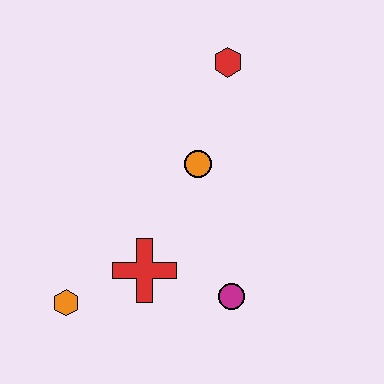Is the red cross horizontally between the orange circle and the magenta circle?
No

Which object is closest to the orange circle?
The red hexagon is closest to the orange circle.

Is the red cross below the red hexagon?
Yes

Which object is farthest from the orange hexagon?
The red hexagon is farthest from the orange hexagon.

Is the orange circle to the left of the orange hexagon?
No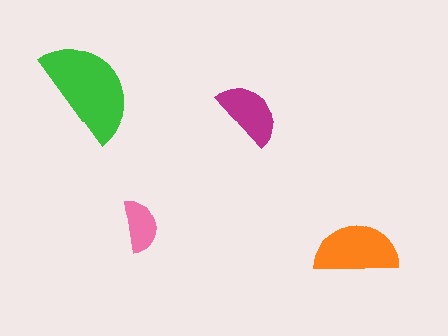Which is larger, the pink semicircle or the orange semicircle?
The orange one.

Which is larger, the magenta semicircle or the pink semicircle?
The magenta one.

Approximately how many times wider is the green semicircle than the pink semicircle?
About 2 times wider.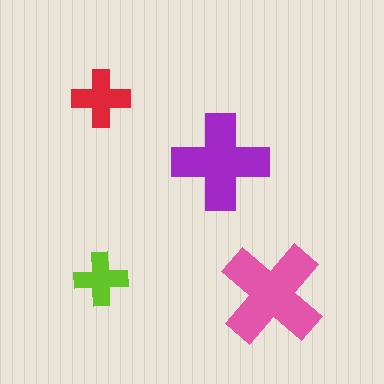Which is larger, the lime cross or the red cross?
The red one.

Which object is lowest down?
The pink cross is bottommost.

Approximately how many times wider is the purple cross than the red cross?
About 1.5 times wider.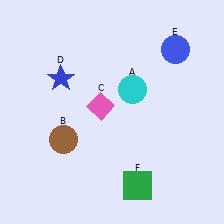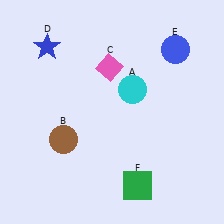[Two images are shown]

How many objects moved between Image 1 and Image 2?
2 objects moved between the two images.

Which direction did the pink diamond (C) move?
The pink diamond (C) moved up.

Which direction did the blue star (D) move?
The blue star (D) moved up.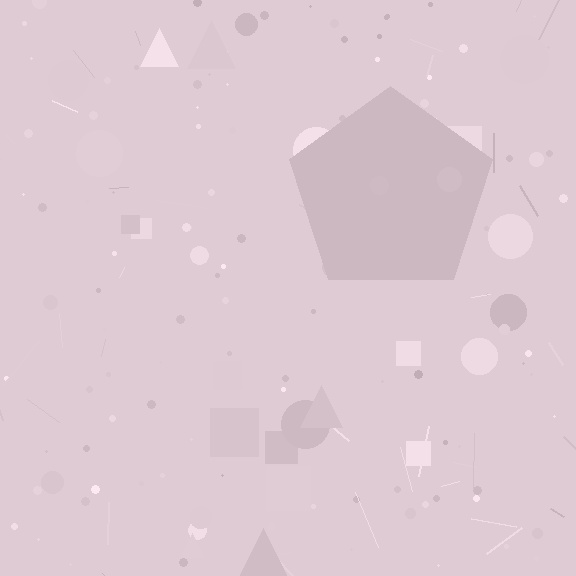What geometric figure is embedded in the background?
A pentagon is embedded in the background.